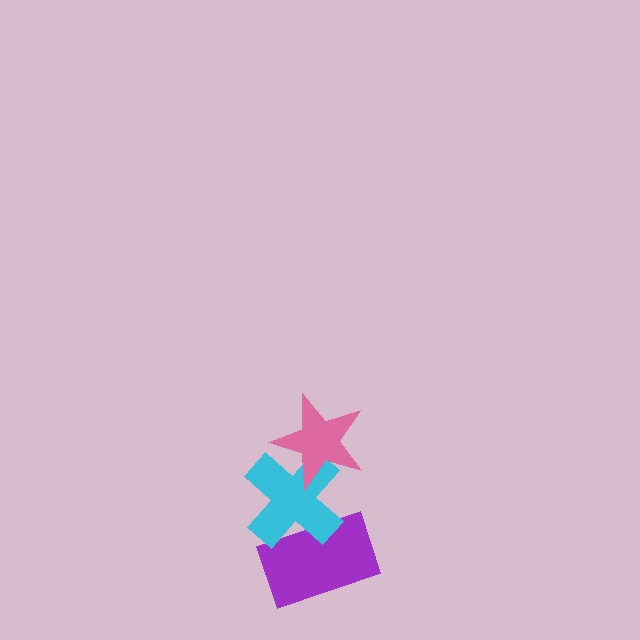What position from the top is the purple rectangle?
The purple rectangle is 3rd from the top.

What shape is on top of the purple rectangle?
The cyan cross is on top of the purple rectangle.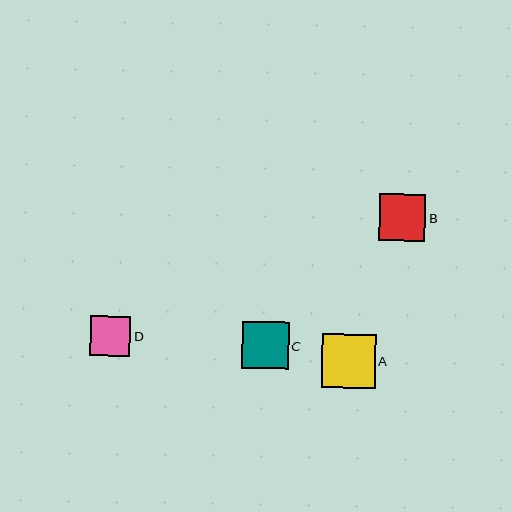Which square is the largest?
Square A is the largest with a size of approximately 54 pixels.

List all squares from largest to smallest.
From largest to smallest: A, C, B, D.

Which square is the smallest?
Square D is the smallest with a size of approximately 40 pixels.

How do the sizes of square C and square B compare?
Square C and square B are approximately the same size.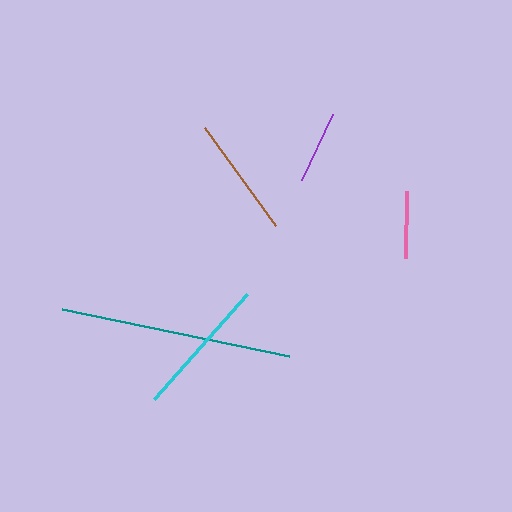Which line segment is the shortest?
The pink line is the shortest at approximately 67 pixels.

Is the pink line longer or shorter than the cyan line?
The cyan line is longer than the pink line.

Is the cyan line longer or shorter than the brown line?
The cyan line is longer than the brown line.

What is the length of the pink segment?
The pink segment is approximately 67 pixels long.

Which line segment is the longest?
The teal line is the longest at approximately 232 pixels.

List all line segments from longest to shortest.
From longest to shortest: teal, cyan, brown, purple, pink.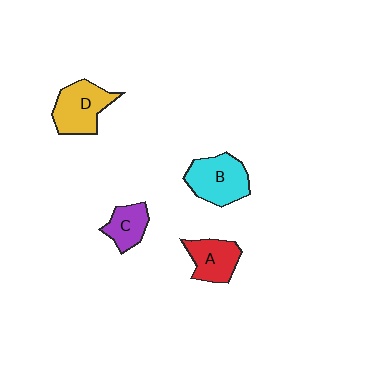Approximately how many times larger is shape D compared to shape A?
Approximately 1.3 times.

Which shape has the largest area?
Shape B (cyan).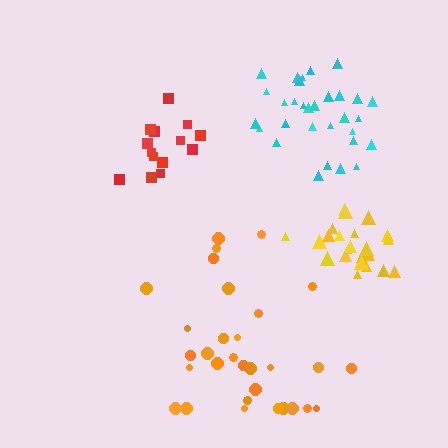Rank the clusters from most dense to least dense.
yellow, cyan, red, orange.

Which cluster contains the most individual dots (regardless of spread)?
Orange (31).